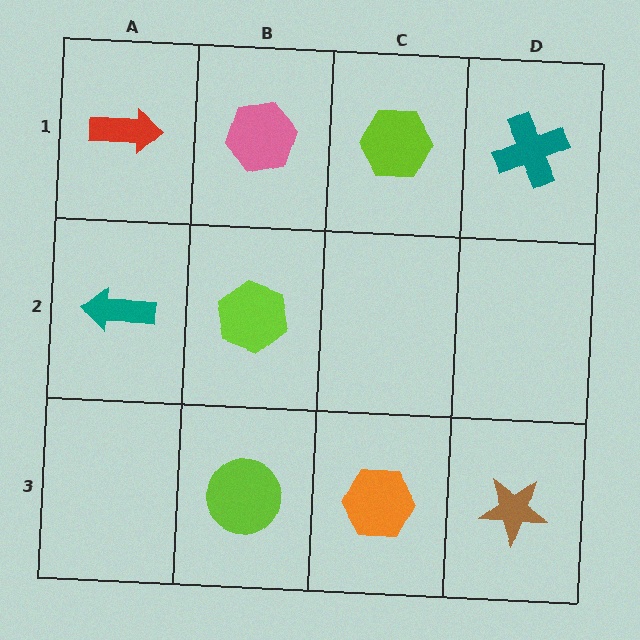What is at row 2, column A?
A teal arrow.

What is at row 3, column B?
A lime circle.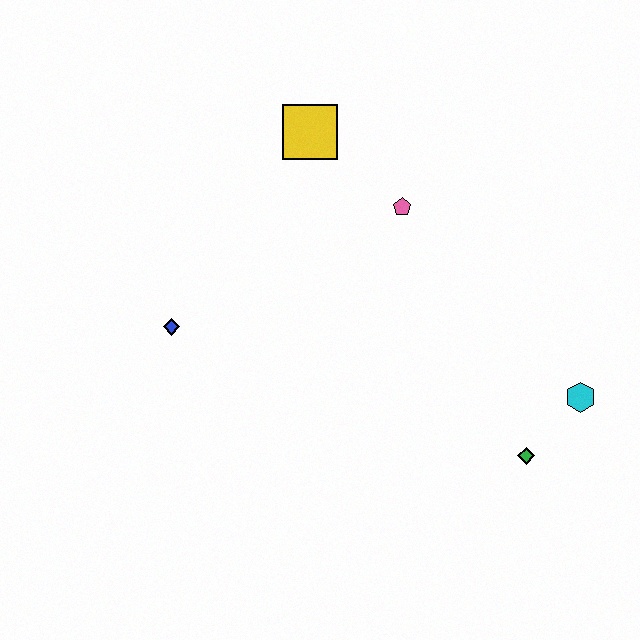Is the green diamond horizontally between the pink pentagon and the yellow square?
No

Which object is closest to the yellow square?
The pink pentagon is closest to the yellow square.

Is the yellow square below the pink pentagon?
No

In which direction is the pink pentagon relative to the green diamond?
The pink pentagon is above the green diamond.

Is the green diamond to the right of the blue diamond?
Yes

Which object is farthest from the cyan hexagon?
The blue diamond is farthest from the cyan hexagon.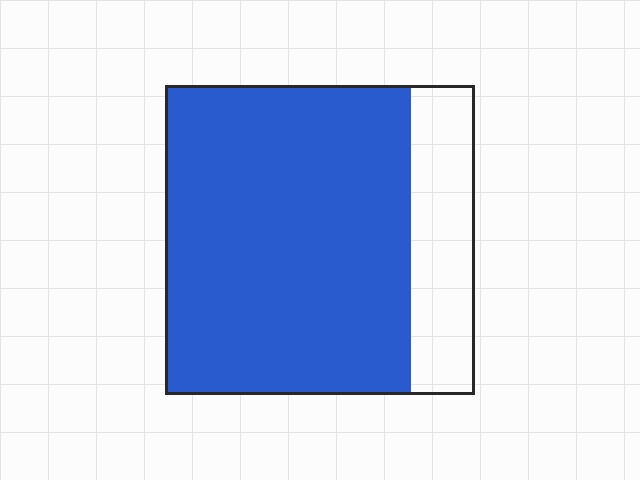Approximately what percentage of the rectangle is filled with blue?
Approximately 80%.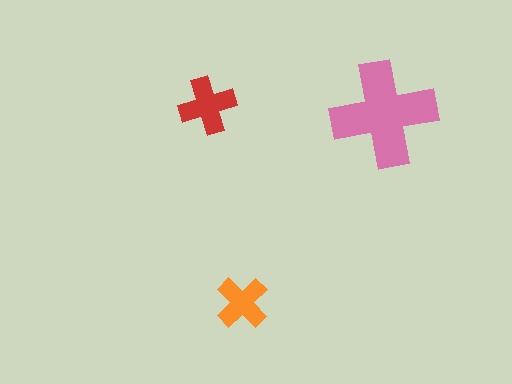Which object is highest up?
The red cross is topmost.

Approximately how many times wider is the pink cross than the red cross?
About 2 times wider.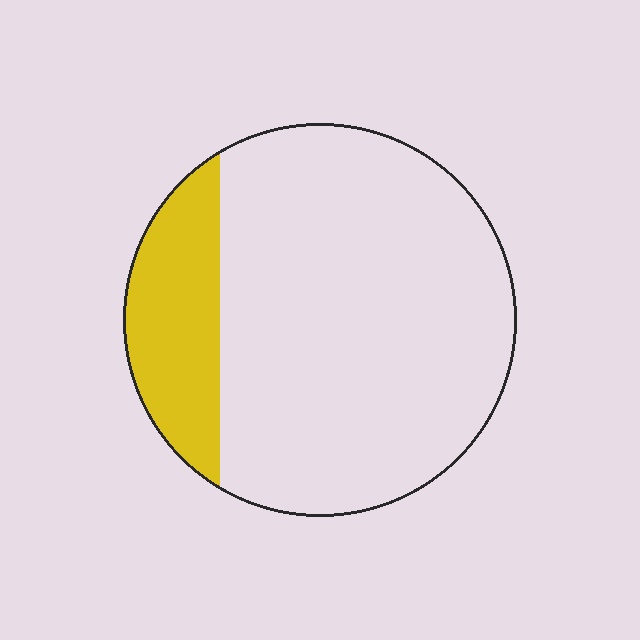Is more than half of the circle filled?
No.